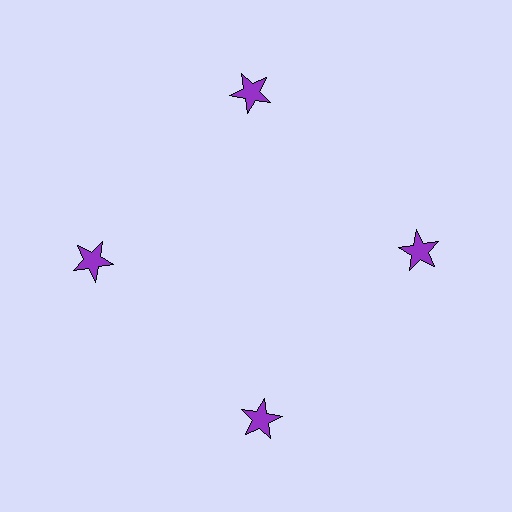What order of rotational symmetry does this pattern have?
This pattern has 4-fold rotational symmetry.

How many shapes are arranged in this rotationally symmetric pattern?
There are 4 shapes, arranged in 4 groups of 1.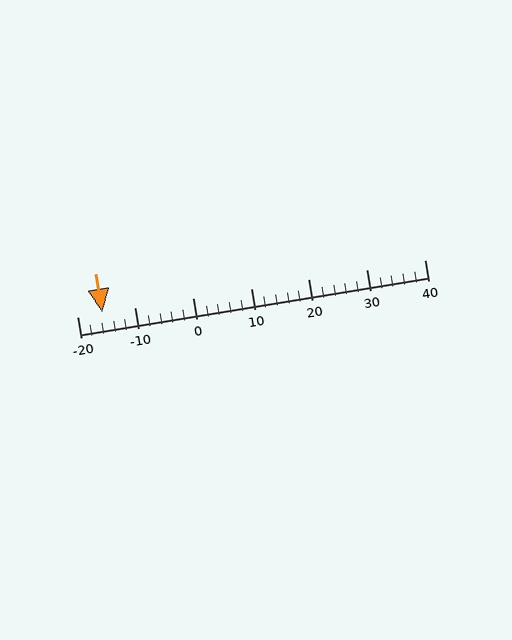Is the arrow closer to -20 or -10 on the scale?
The arrow is closer to -20.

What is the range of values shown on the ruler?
The ruler shows values from -20 to 40.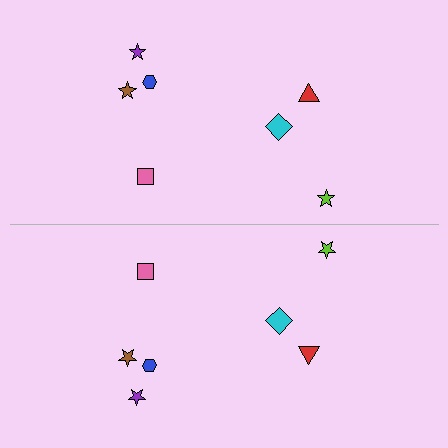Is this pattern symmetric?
Yes, this pattern has bilateral (reflection) symmetry.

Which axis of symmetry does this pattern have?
The pattern has a horizontal axis of symmetry running through the center of the image.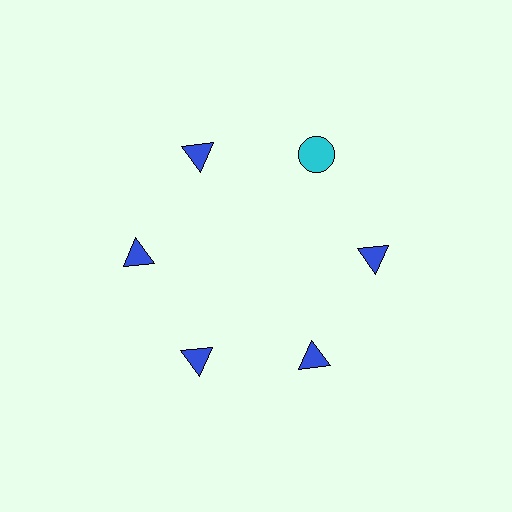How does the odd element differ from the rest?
It differs in both color (cyan instead of blue) and shape (circle instead of triangle).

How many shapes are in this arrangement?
There are 6 shapes arranged in a ring pattern.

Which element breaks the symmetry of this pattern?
The cyan circle at roughly the 1 o'clock position breaks the symmetry. All other shapes are blue triangles.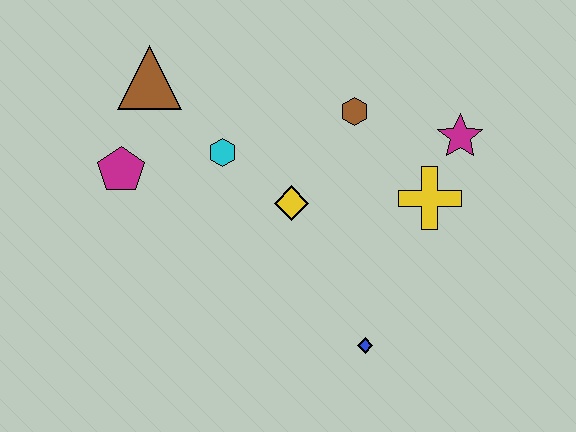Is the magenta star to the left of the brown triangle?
No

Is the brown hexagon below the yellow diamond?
No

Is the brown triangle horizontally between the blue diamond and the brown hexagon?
No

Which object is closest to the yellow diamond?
The cyan hexagon is closest to the yellow diamond.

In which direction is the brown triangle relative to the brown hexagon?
The brown triangle is to the left of the brown hexagon.